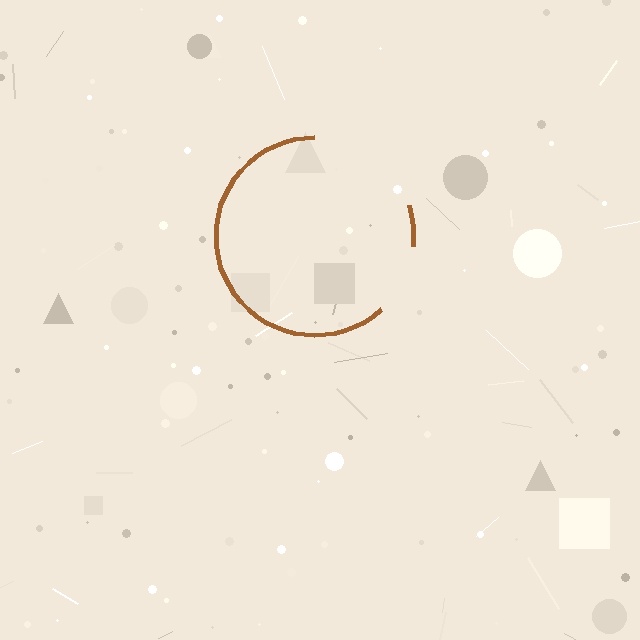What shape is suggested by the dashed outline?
The dashed outline suggests a circle.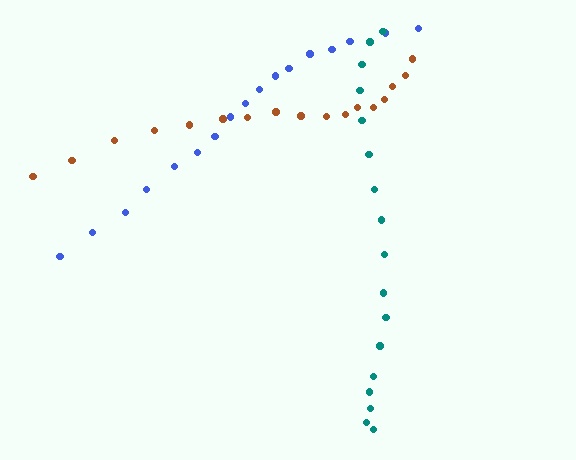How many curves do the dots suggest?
There are 3 distinct paths.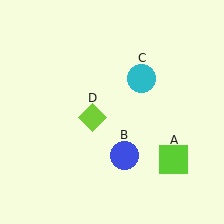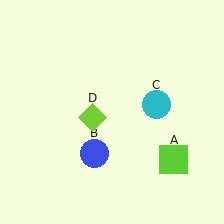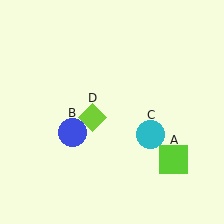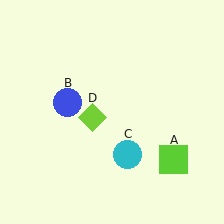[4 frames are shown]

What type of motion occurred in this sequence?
The blue circle (object B), cyan circle (object C) rotated clockwise around the center of the scene.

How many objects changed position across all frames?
2 objects changed position: blue circle (object B), cyan circle (object C).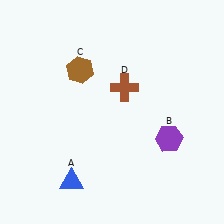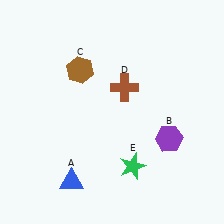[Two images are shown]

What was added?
A green star (E) was added in Image 2.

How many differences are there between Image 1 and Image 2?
There is 1 difference between the two images.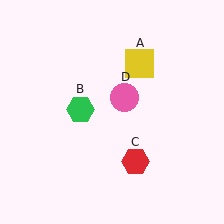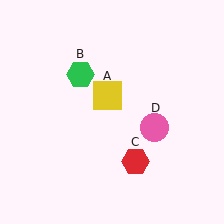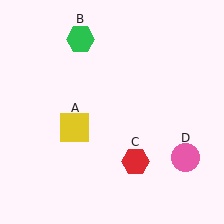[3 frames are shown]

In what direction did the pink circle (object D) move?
The pink circle (object D) moved down and to the right.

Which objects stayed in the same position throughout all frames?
Red hexagon (object C) remained stationary.